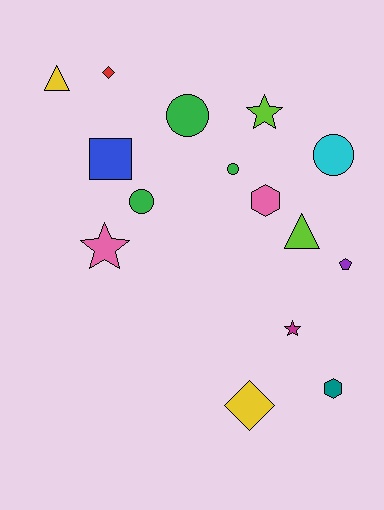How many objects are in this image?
There are 15 objects.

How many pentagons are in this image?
There is 1 pentagon.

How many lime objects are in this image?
There are 2 lime objects.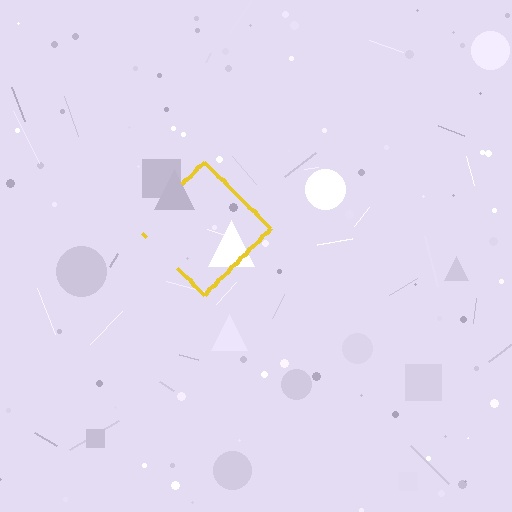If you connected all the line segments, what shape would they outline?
They would outline a diamond.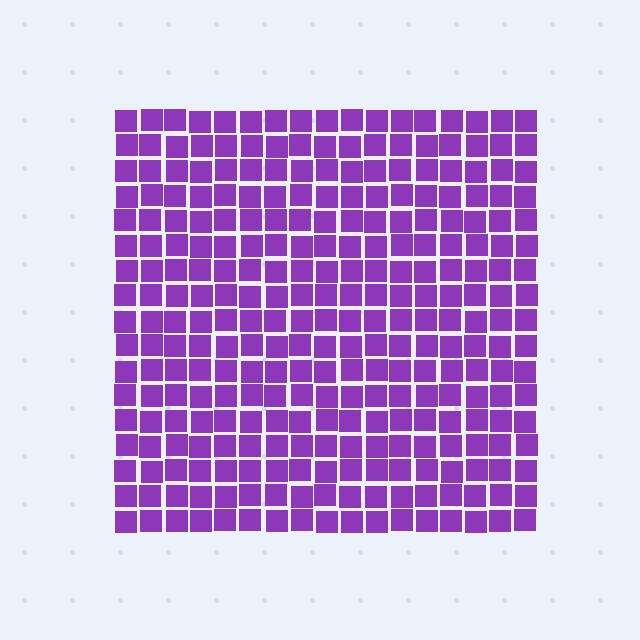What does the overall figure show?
The overall figure shows a square.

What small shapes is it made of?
It is made of small squares.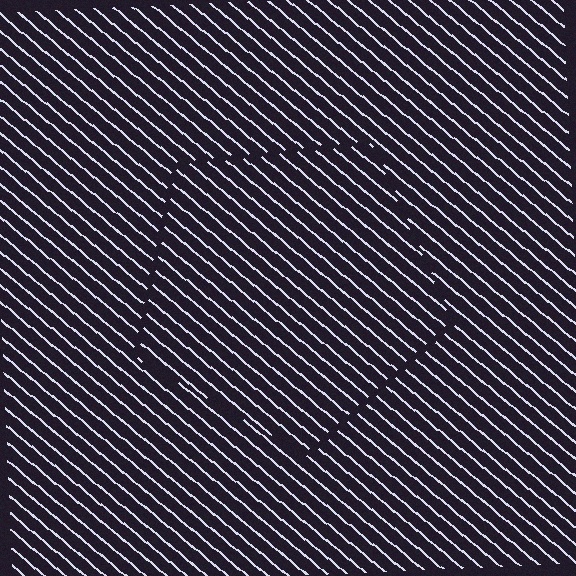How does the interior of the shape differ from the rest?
The interior of the shape contains the same grating, shifted by half a period — the contour is defined by the phase discontinuity where line-ends from the inner and outer gratings abut.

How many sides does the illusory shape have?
5 sides — the line-ends trace a pentagon.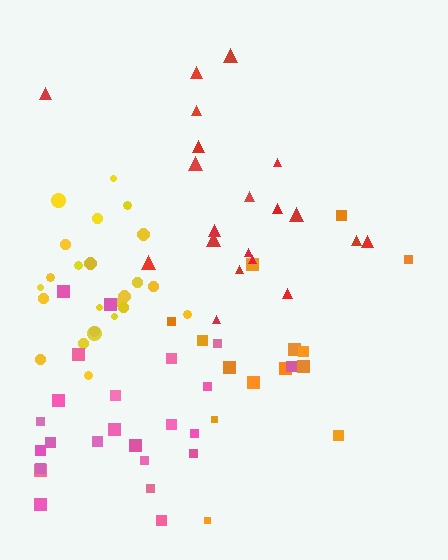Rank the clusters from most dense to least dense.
yellow, pink, red, orange.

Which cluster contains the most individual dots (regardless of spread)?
Yellow (25).